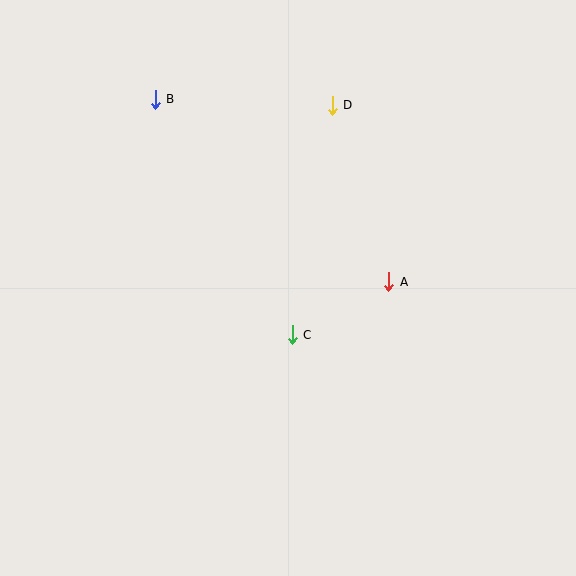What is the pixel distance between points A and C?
The distance between A and C is 110 pixels.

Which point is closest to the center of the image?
Point C at (292, 335) is closest to the center.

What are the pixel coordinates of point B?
Point B is at (155, 99).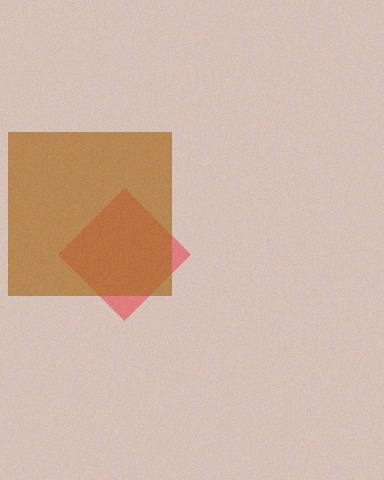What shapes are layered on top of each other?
The layered shapes are: a red diamond, a brown square.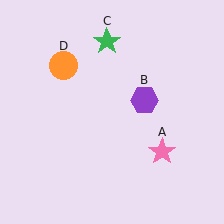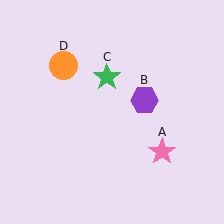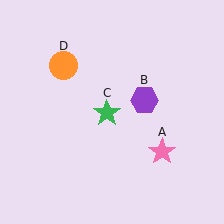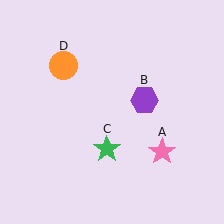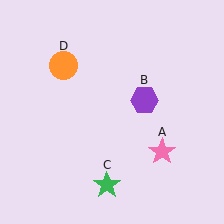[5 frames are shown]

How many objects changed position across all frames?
1 object changed position: green star (object C).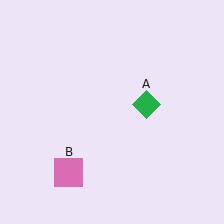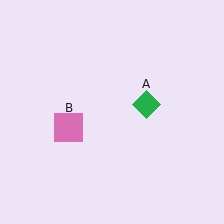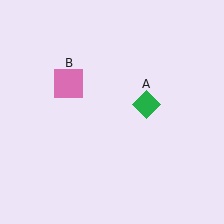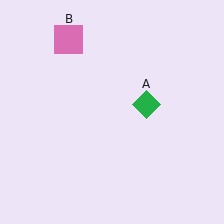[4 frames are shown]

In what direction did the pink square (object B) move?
The pink square (object B) moved up.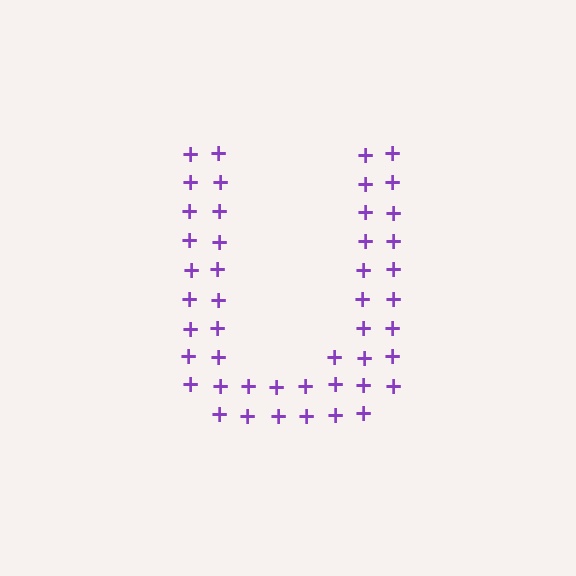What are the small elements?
The small elements are plus signs.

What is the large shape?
The large shape is the letter U.